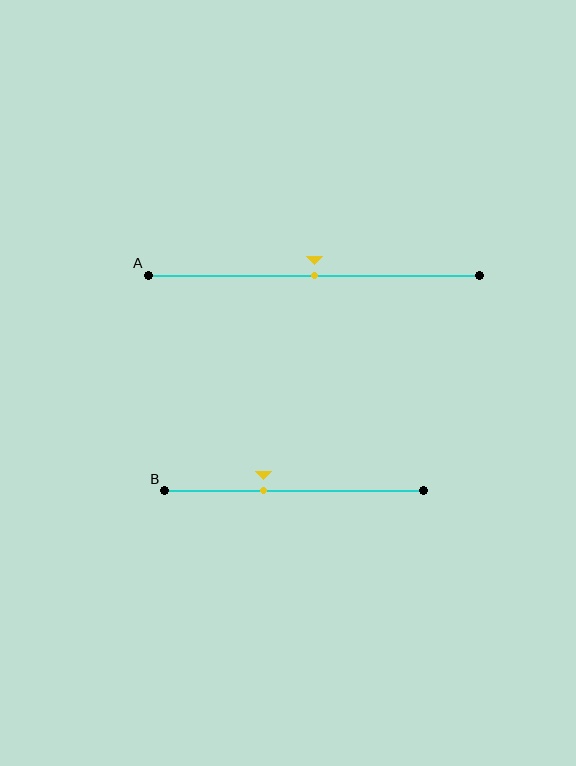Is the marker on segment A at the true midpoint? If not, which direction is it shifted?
Yes, the marker on segment A is at the true midpoint.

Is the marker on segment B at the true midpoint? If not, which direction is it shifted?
No, the marker on segment B is shifted to the left by about 12% of the segment length.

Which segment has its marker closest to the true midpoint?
Segment A has its marker closest to the true midpoint.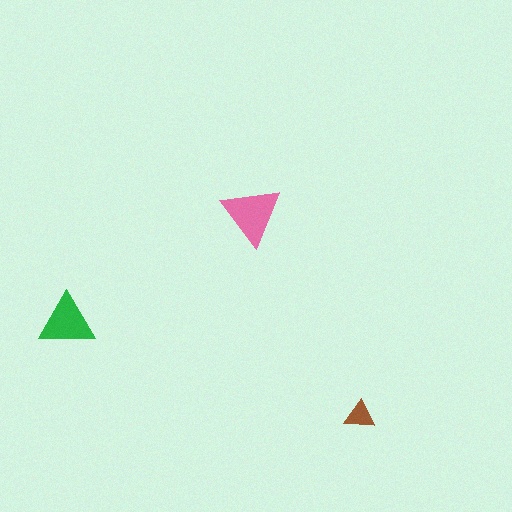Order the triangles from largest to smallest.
the pink one, the green one, the brown one.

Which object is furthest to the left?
The green triangle is leftmost.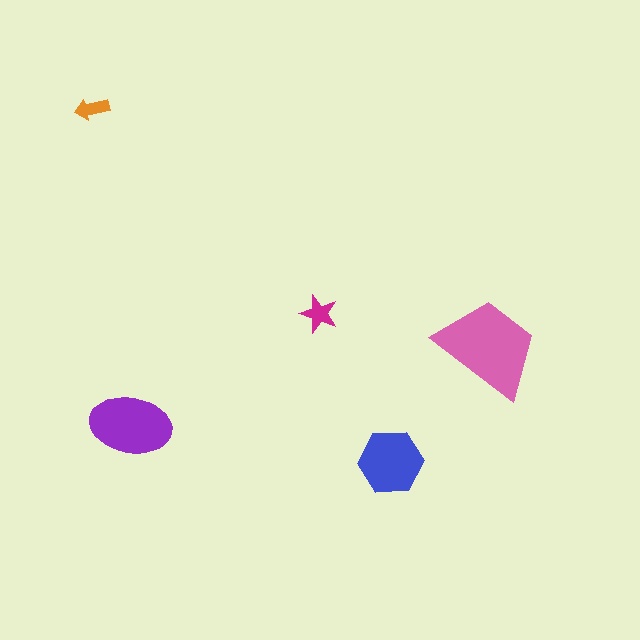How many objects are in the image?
There are 5 objects in the image.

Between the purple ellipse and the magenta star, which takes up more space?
The purple ellipse.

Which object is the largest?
The pink trapezoid.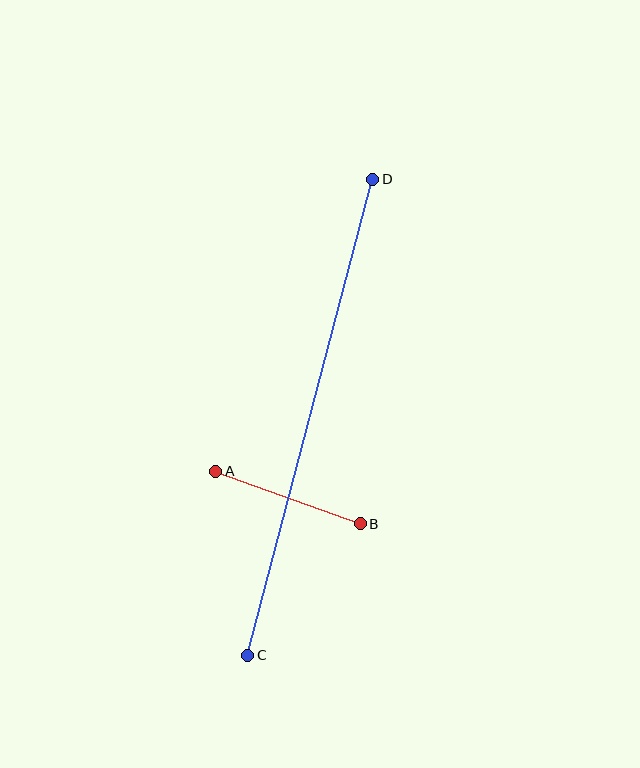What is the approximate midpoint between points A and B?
The midpoint is at approximately (288, 498) pixels.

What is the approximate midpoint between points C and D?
The midpoint is at approximately (310, 417) pixels.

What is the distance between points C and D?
The distance is approximately 492 pixels.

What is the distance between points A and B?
The distance is approximately 154 pixels.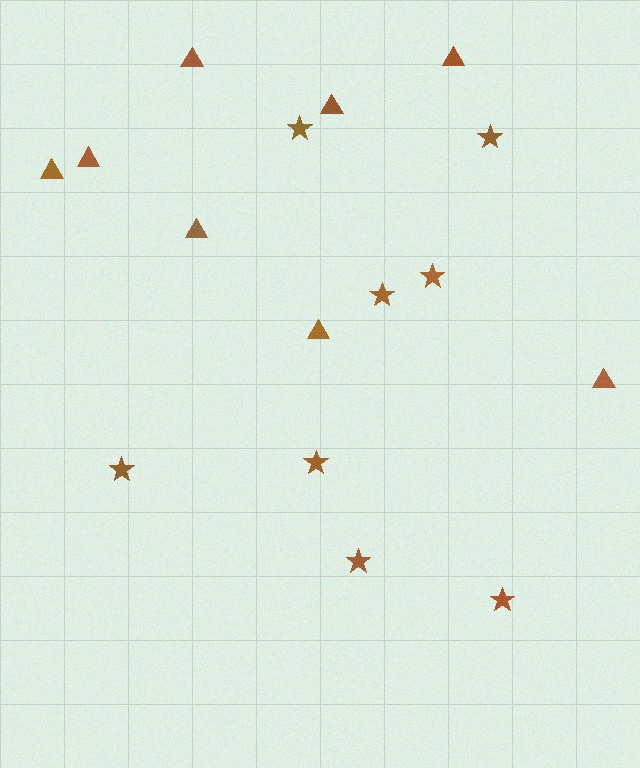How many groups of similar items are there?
There are 2 groups: one group of triangles (8) and one group of stars (8).